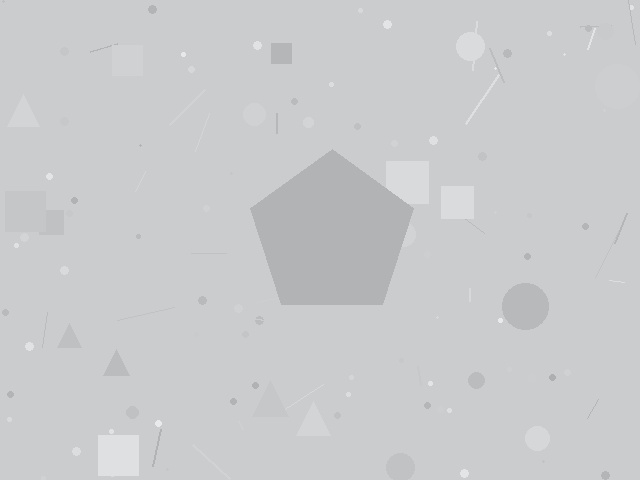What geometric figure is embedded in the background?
A pentagon is embedded in the background.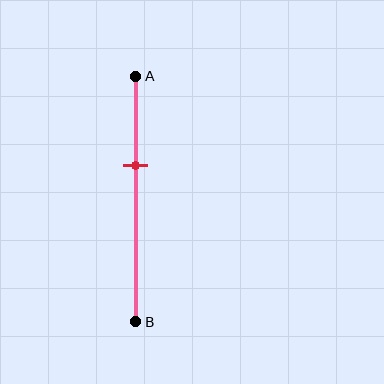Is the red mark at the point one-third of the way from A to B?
No, the mark is at about 35% from A, not at the 33% one-third point.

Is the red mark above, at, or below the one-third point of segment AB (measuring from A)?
The red mark is below the one-third point of segment AB.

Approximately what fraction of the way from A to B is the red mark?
The red mark is approximately 35% of the way from A to B.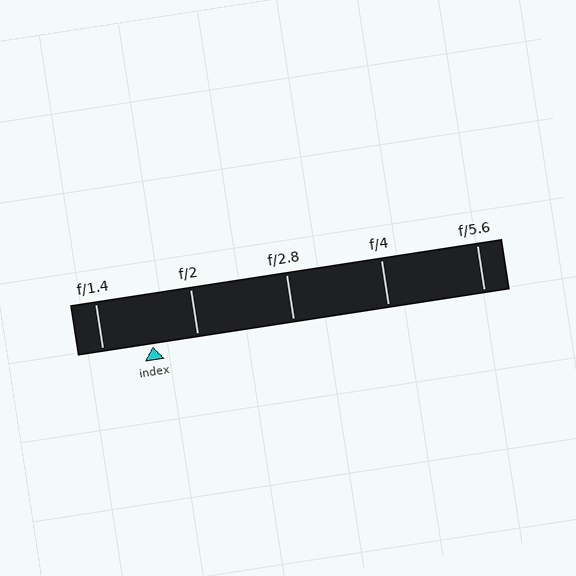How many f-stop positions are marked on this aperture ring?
There are 5 f-stop positions marked.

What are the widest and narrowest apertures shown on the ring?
The widest aperture shown is f/1.4 and the narrowest is f/5.6.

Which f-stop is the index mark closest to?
The index mark is closest to f/2.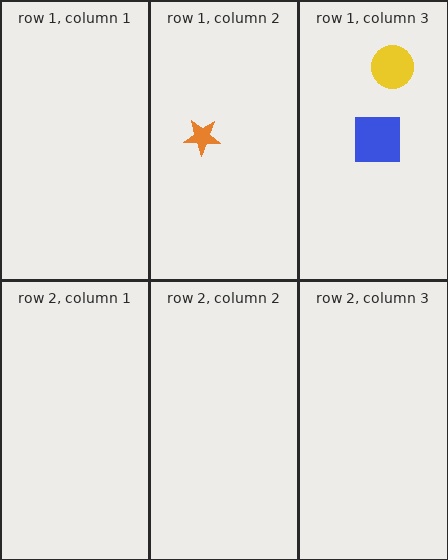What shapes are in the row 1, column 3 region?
The yellow circle, the blue square.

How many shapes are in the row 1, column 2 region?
1.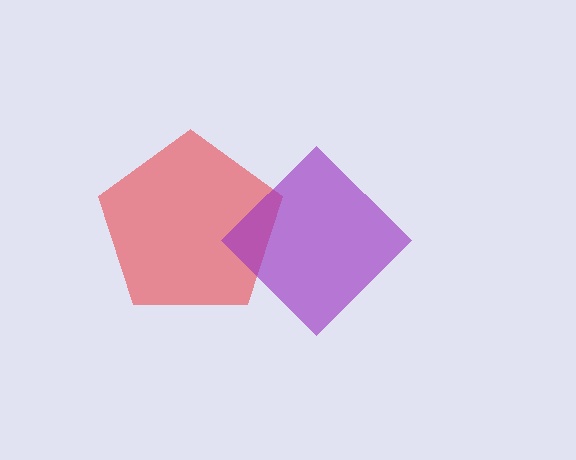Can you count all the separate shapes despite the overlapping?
Yes, there are 2 separate shapes.